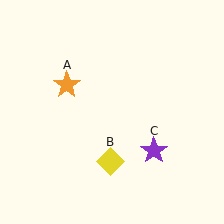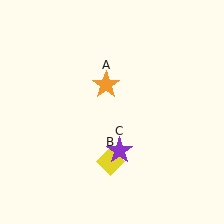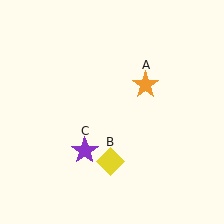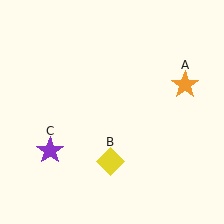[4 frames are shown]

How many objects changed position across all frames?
2 objects changed position: orange star (object A), purple star (object C).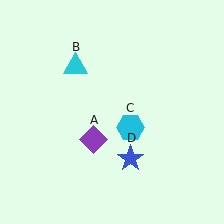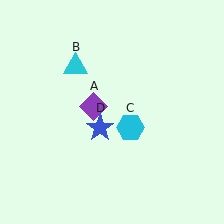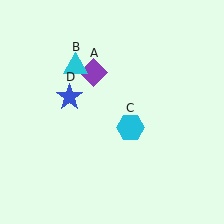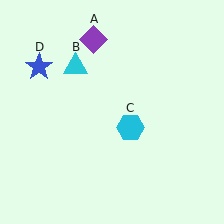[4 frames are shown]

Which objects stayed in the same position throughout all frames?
Cyan triangle (object B) and cyan hexagon (object C) remained stationary.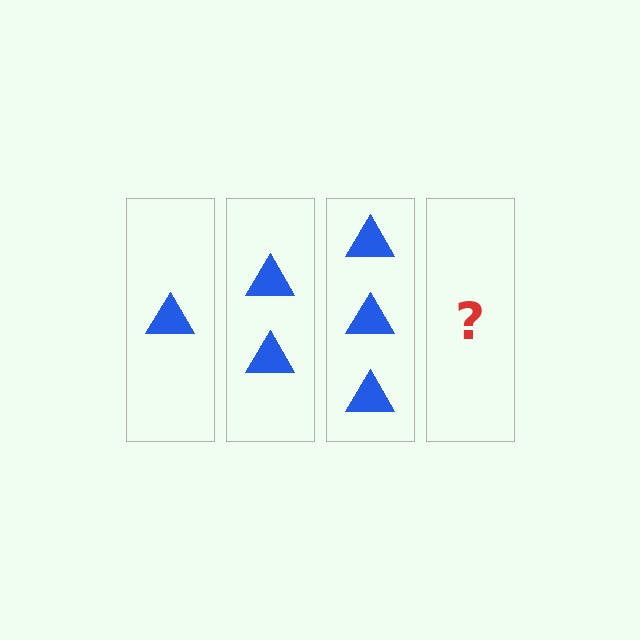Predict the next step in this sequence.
The next step is 4 triangles.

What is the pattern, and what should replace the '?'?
The pattern is that each step adds one more triangle. The '?' should be 4 triangles.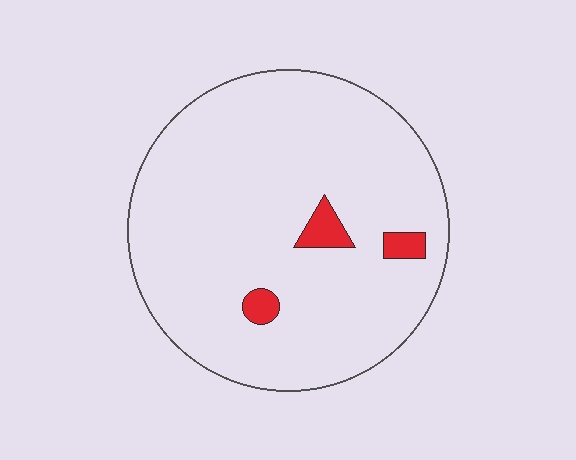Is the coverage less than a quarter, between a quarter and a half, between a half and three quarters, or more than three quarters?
Less than a quarter.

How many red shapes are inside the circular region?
3.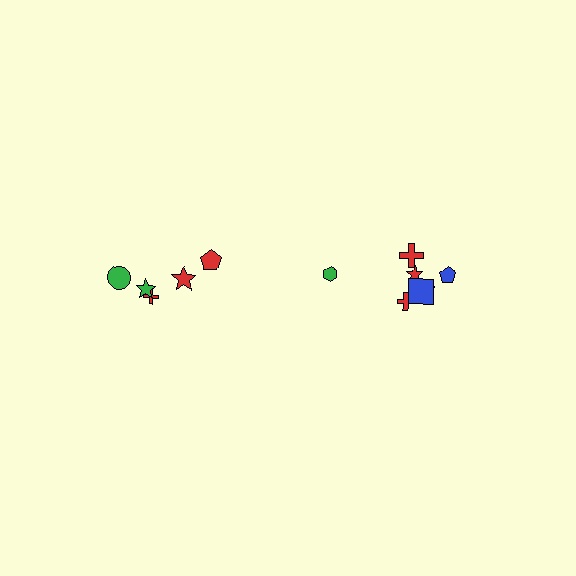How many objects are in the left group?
There are 5 objects.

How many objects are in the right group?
There are 7 objects.